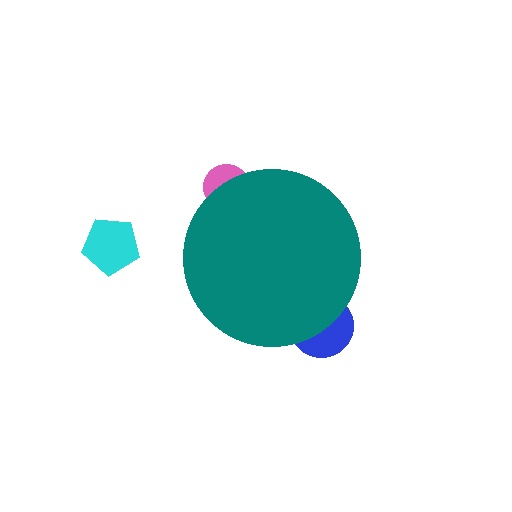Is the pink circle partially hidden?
Yes, the pink circle is partially hidden behind the teal circle.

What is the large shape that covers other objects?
A teal circle.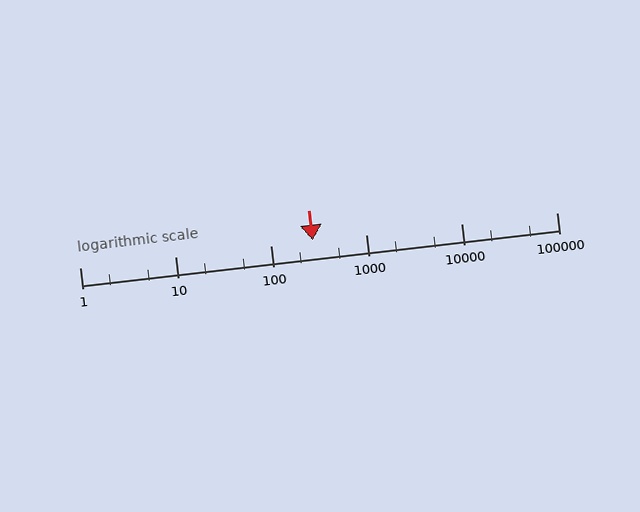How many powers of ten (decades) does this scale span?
The scale spans 5 decades, from 1 to 100000.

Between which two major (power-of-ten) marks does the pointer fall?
The pointer is between 100 and 1000.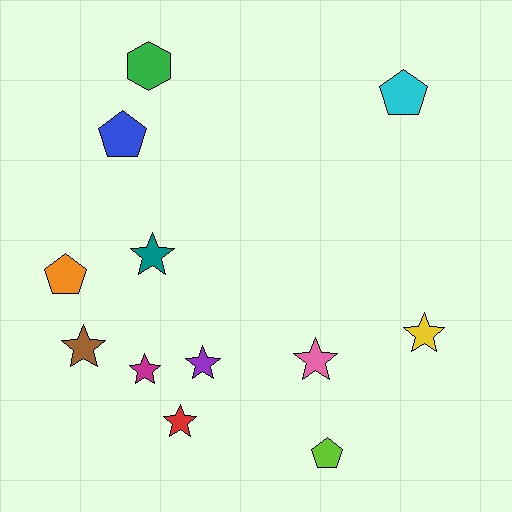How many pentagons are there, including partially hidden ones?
There are 4 pentagons.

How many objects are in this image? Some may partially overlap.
There are 12 objects.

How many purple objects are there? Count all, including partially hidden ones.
There is 1 purple object.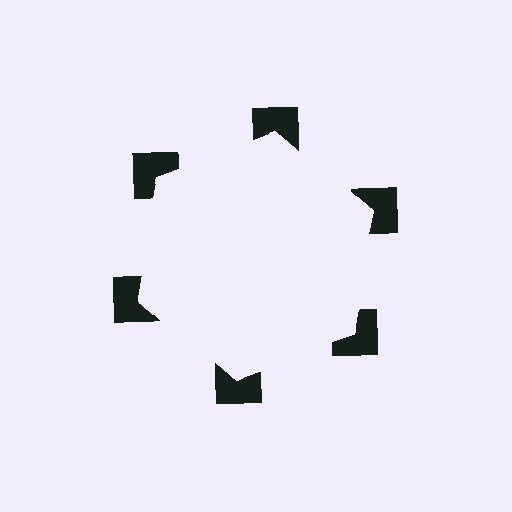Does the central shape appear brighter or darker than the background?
It typically appears slightly brighter than the background, even though no actual brightness change is drawn.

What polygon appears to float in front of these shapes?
An illusory hexagon — its edges are inferred from the aligned wedge cuts in the notched squares, not physically drawn.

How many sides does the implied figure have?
6 sides.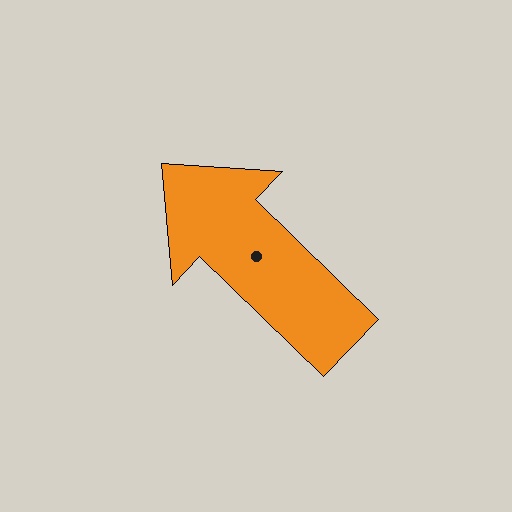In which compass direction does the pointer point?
Northwest.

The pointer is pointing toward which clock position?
Roughly 10 o'clock.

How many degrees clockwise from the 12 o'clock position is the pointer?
Approximately 314 degrees.